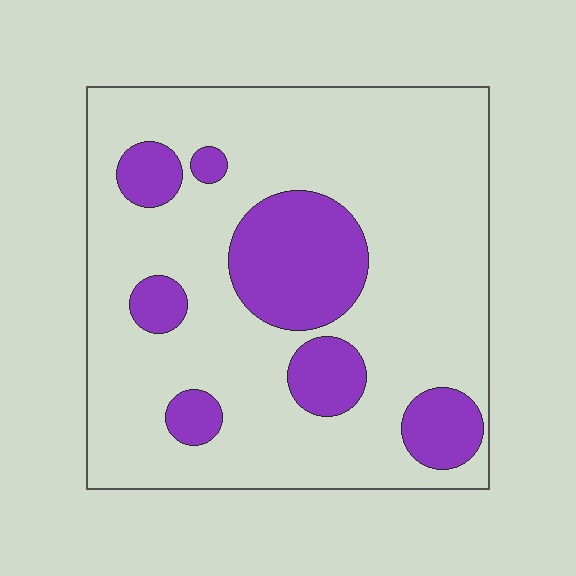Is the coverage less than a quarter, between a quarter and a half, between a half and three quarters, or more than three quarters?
Less than a quarter.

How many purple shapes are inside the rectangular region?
7.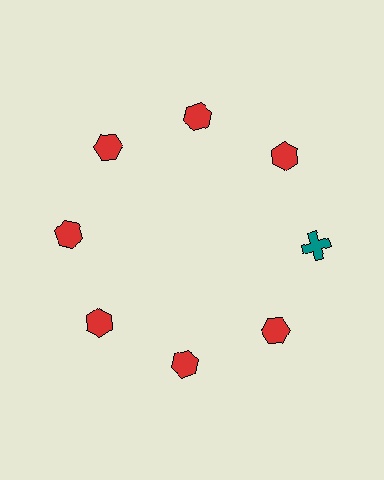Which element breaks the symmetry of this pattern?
The teal cross at roughly the 3 o'clock position breaks the symmetry. All other shapes are red hexagons.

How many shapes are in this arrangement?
There are 8 shapes arranged in a ring pattern.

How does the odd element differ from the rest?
It differs in both color (teal instead of red) and shape (cross instead of hexagon).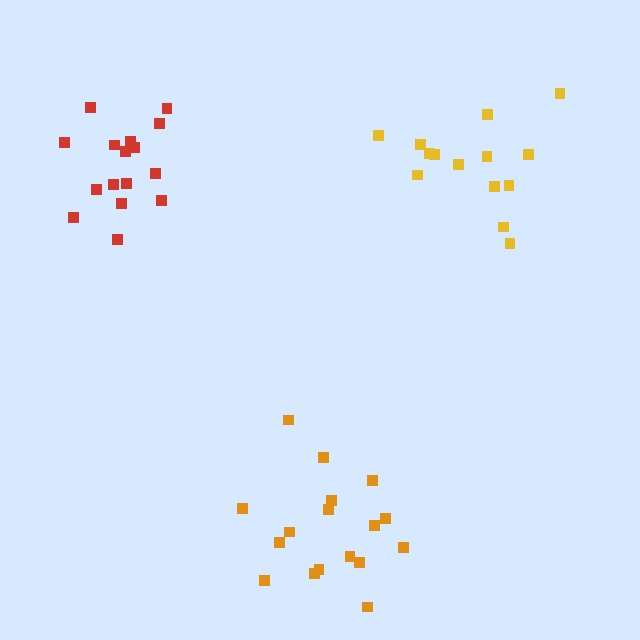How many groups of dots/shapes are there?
There are 3 groups.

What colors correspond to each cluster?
The clusters are colored: red, orange, yellow.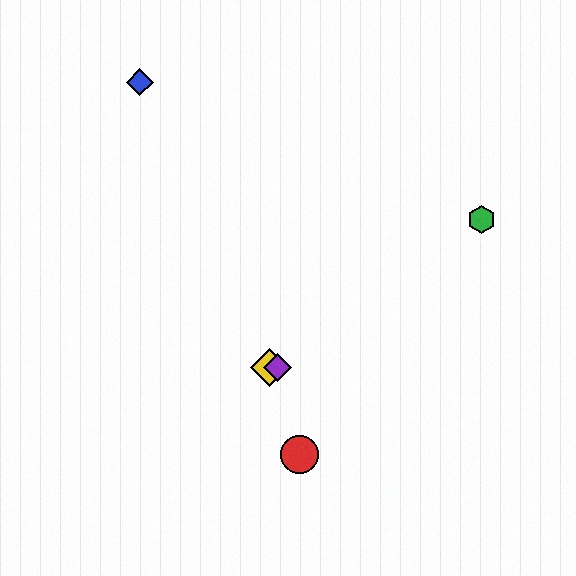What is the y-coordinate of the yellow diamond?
The yellow diamond is at y≈367.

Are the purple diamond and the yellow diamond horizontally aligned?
Yes, both are at y≈367.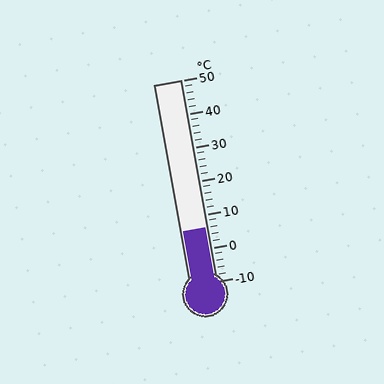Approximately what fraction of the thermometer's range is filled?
The thermometer is filled to approximately 25% of its range.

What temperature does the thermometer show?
The thermometer shows approximately 6°C.